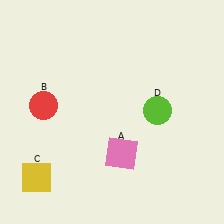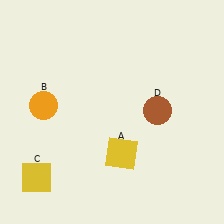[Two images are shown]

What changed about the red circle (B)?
In Image 1, B is red. In Image 2, it changed to orange.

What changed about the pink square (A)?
In Image 1, A is pink. In Image 2, it changed to yellow.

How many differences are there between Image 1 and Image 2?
There are 3 differences between the two images.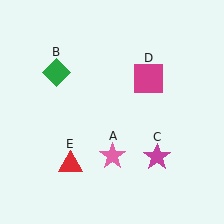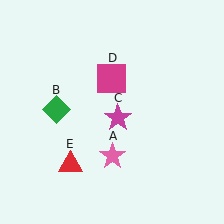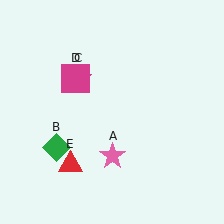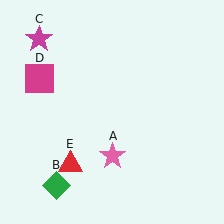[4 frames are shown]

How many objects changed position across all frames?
3 objects changed position: green diamond (object B), magenta star (object C), magenta square (object D).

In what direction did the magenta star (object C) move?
The magenta star (object C) moved up and to the left.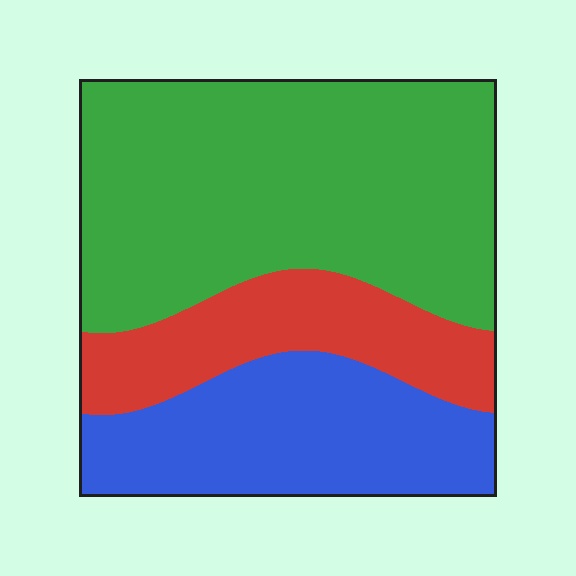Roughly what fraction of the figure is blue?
Blue covers roughly 25% of the figure.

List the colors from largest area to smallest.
From largest to smallest: green, blue, red.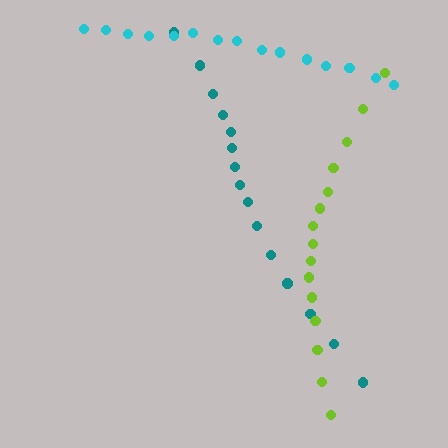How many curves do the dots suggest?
There are 3 distinct paths.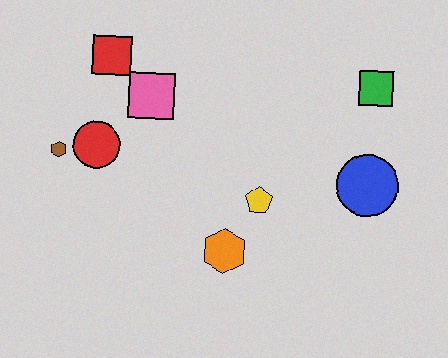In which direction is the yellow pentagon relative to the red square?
The yellow pentagon is to the right of the red square.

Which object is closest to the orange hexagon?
The yellow pentagon is closest to the orange hexagon.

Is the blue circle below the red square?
Yes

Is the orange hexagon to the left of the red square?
No